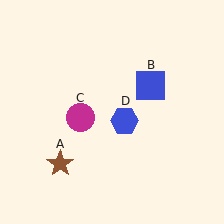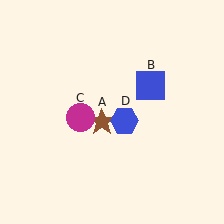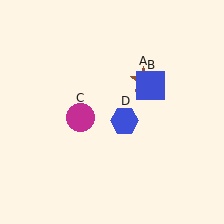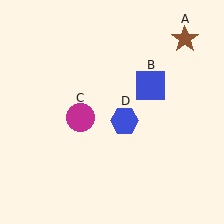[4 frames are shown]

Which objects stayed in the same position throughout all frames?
Blue square (object B) and magenta circle (object C) and blue hexagon (object D) remained stationary.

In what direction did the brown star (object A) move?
The brown star (object A) moved up and to the right.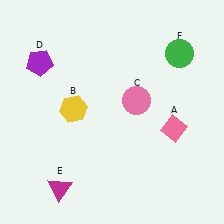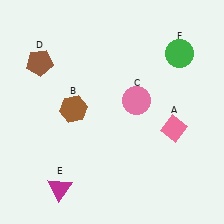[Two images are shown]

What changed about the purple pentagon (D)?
In Image 1, D is purple. In Image 2, it changed to brown.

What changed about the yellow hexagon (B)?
In Image 1, B is yellow. In Image 2, it changed to brown.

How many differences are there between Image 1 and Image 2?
There are 2 differences between the two images.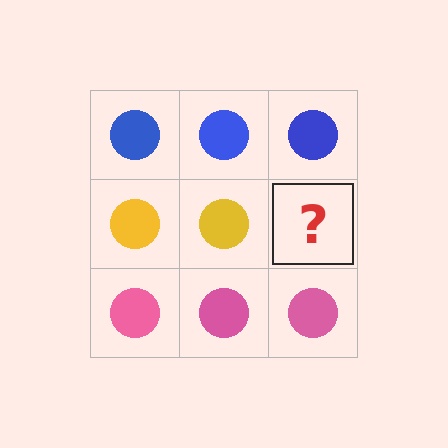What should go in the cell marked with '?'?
The missing cell should contain a yellow circle.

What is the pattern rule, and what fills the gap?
The rule is that each row has a consistent color. The gap should be filled with a yellow circle.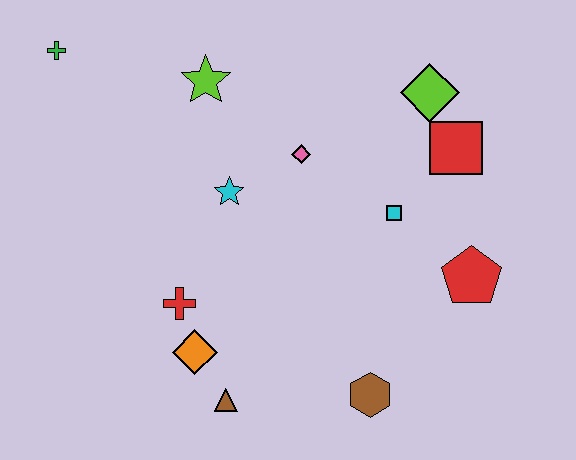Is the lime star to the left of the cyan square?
Yes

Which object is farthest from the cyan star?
The red pentagon is farthest from the cyan star.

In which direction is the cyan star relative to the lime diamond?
The cyan star is to the left of the lime diamond.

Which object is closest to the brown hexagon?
The brown triangle is closest to the brown hexagon.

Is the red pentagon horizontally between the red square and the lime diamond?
No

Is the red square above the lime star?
No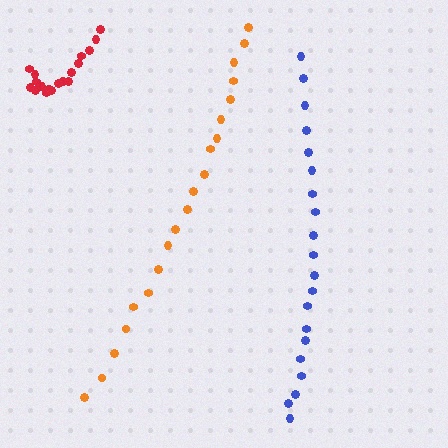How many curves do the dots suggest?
There are 3 distinct paths.